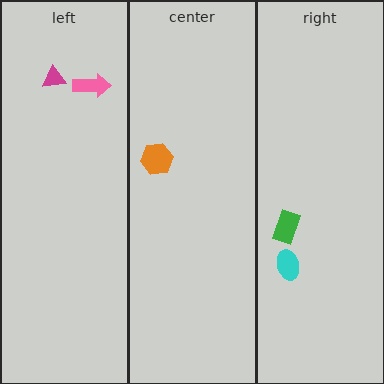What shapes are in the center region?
The orange hexagon.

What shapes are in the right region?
The green rectangle, the cyan ellipse.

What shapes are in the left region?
The pink arrow, the magenta triangle.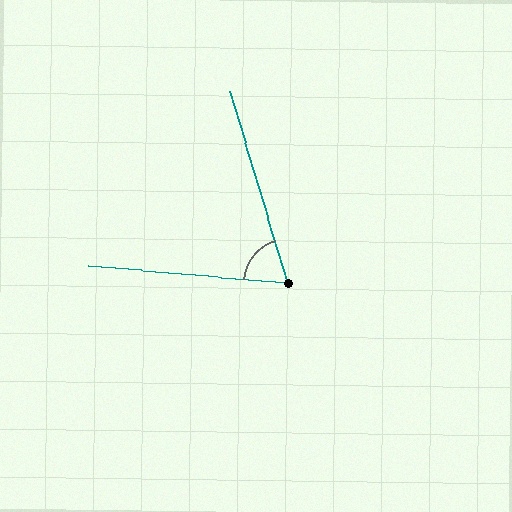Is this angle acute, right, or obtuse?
It is acute.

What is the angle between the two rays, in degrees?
Approximately 68 degrees.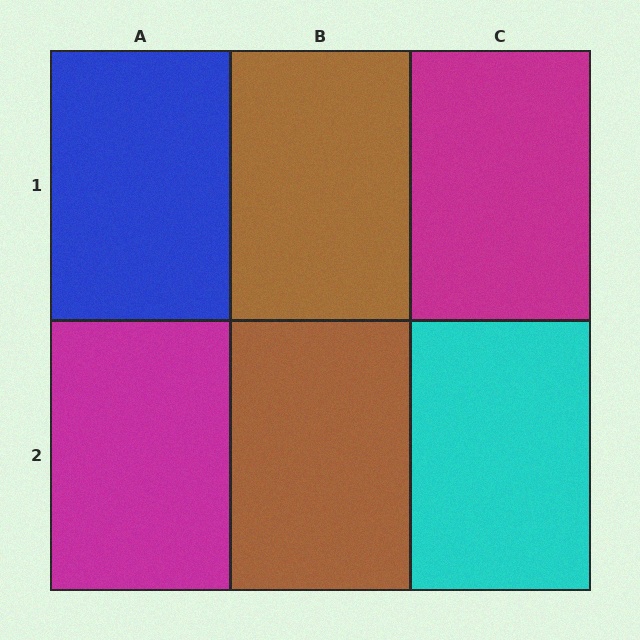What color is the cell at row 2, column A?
Magenta.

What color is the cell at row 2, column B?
Brown.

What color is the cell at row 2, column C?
Cyan.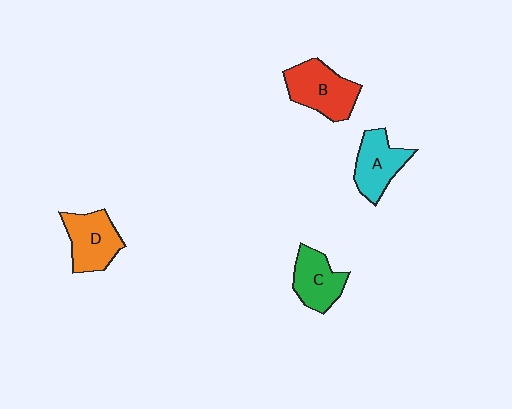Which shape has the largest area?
Shape B (red).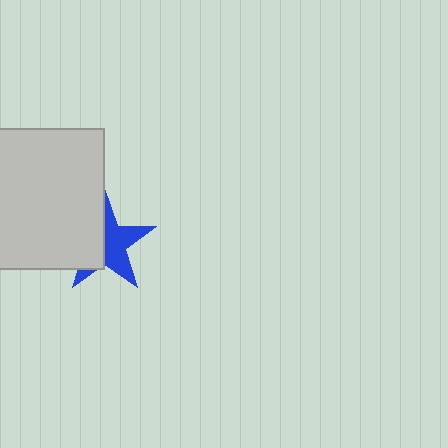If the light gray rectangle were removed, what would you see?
You would see the complete blue star.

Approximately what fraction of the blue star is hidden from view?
Roughly 46% of the blue star is hidden behind the light gray rectangle.